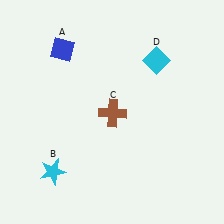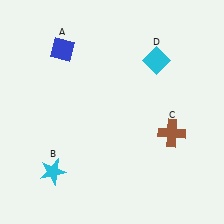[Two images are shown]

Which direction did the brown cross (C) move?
The brown cross (C) moved right.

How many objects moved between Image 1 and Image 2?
1 object moved between the two images.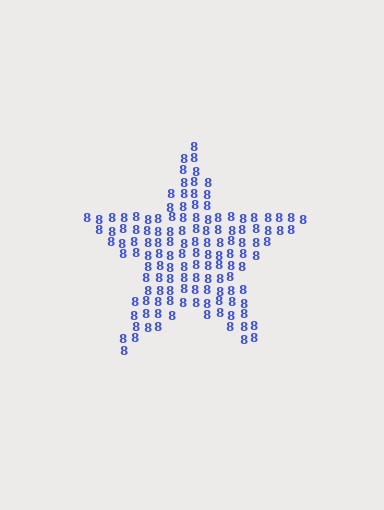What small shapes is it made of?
It is made of small digit 8's.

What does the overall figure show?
The overall figure shows a star.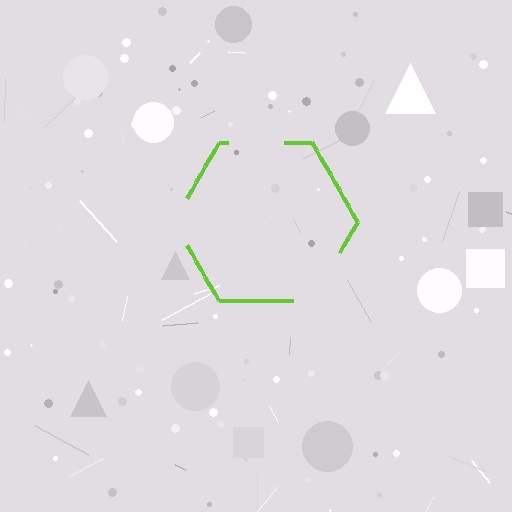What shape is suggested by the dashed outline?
The dashed outline suggests a hexagon.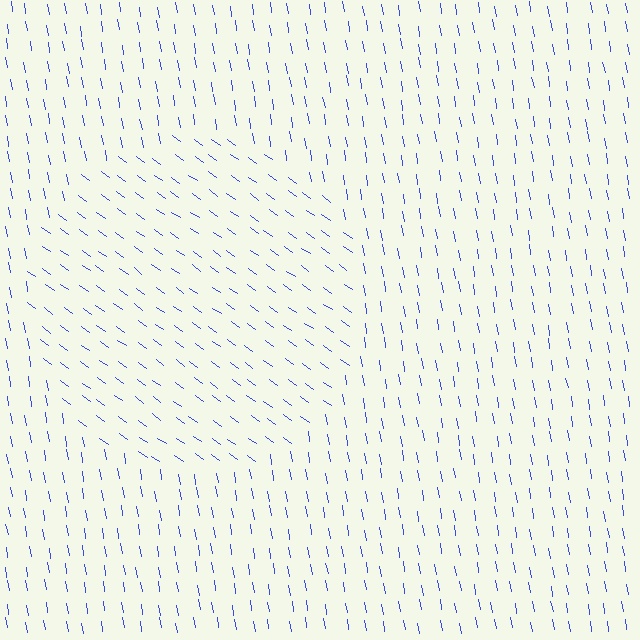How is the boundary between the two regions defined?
The boundary is defined purely by a change in line orientation (approximately 45 degrees difference). All lines are the same color and thickness.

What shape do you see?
I see a circle.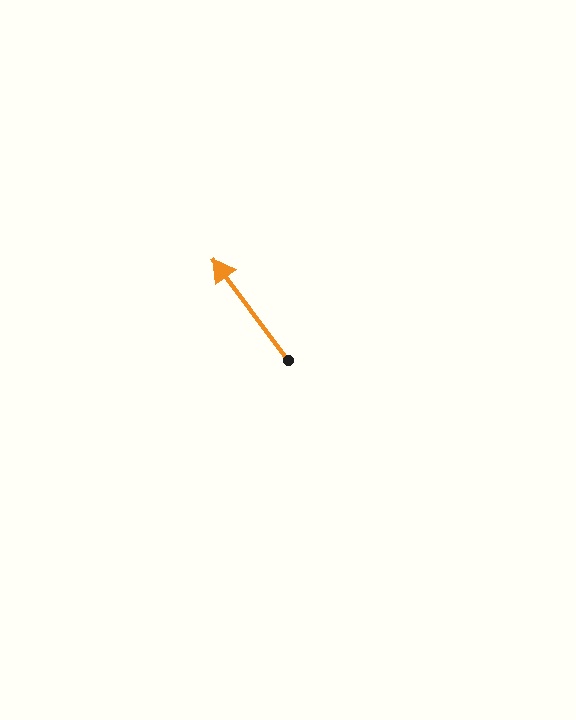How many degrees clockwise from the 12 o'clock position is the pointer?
Approximately 323 degrees.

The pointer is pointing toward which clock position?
Roughly 11 o'clock.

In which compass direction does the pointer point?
Northwest.